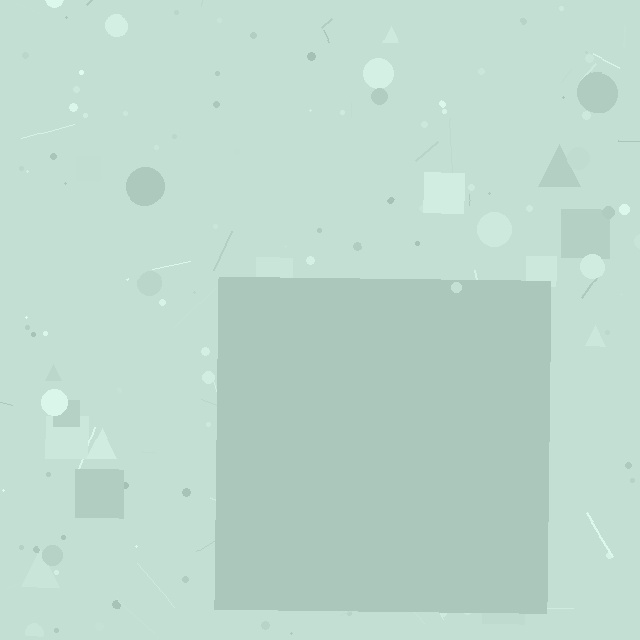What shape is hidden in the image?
A square is hidden in the image.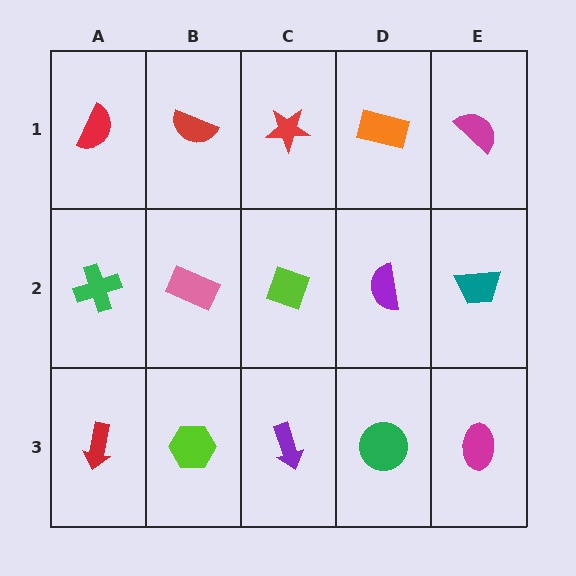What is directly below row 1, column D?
A purple semicircle.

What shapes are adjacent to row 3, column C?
A lime diamond (row 2, column C), a lime hexagon (row 3, column B), a green circle (row 3, column D).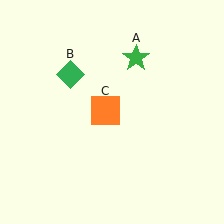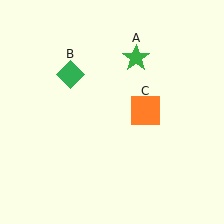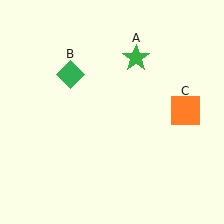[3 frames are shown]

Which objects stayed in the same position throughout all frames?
Green star (object A) and green diamond (object B) remained stationary.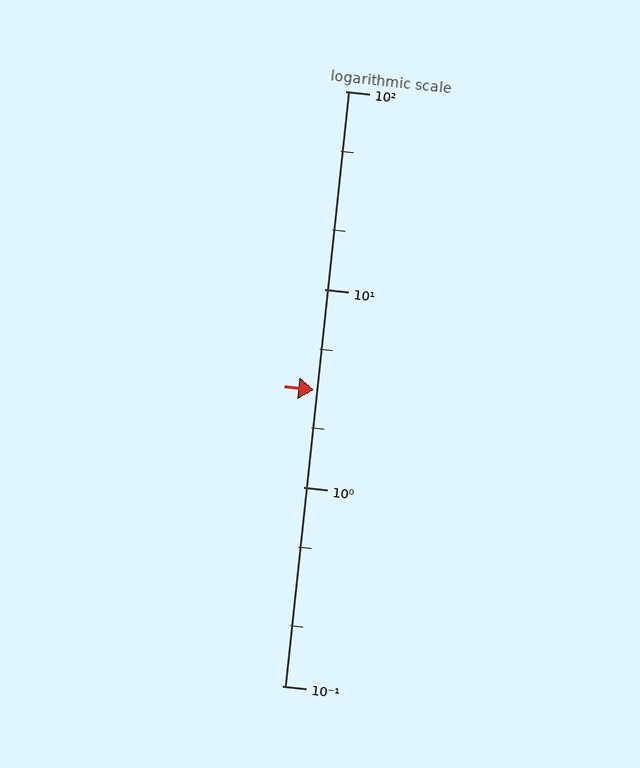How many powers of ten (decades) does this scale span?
The scale spans 3 decades, from 0.1 to 100.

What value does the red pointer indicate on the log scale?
The pointer indicates approximately 3.1.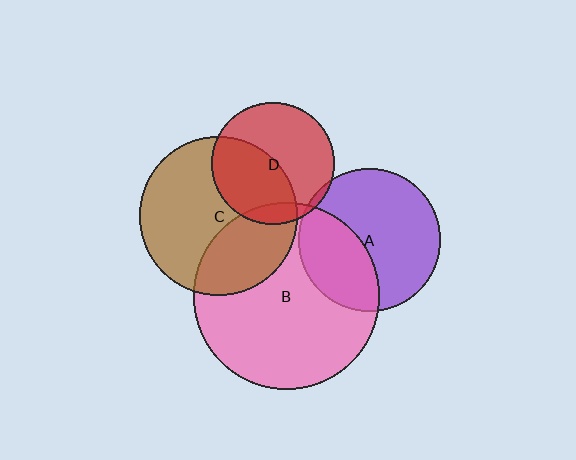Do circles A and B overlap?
Yes.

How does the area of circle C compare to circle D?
Approximately 1.7 times.